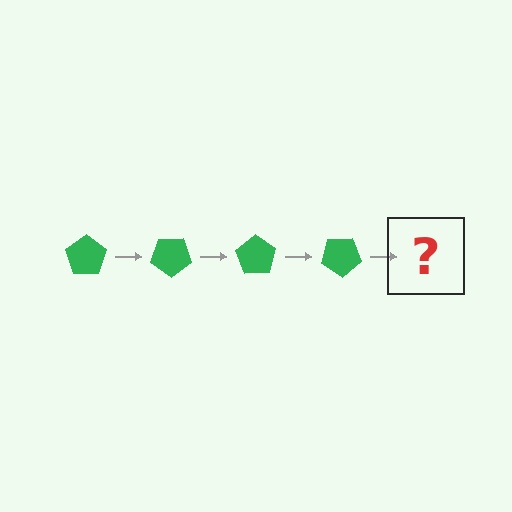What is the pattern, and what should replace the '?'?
The pattern is that the pentagon rotates 35 degrees each step. The '?' should be a green pentagon rotated 140 degrees.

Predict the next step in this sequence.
The next step is a green pentagon rotated 140 degrees.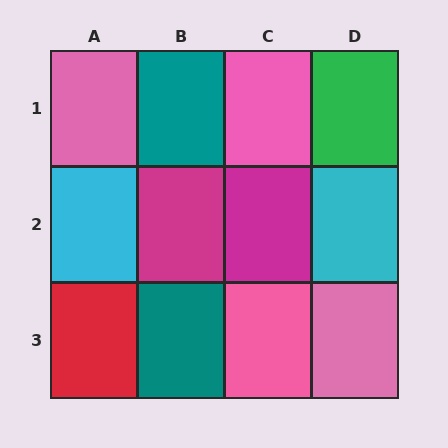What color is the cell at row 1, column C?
Pink.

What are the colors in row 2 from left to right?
Cyan, magenta, magenta, cyan.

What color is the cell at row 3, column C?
Pink.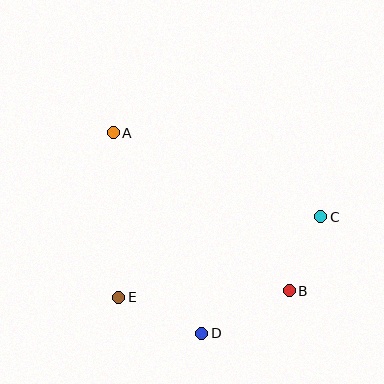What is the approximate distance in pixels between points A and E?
The distance between A and E is approximately 165 pixels.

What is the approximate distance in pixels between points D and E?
The distance between D and E is approximately 91 pixels.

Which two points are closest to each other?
Points B and C are closest to each other.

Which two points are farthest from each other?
Points A and B are farthest from each other.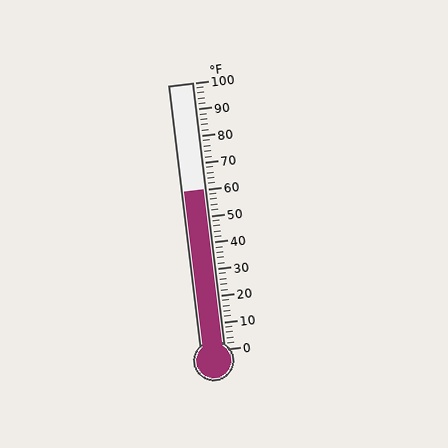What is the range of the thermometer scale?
The thermometer scale ranges from 0°F to 100°F.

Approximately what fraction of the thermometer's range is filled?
The thermometer is filled to approximately 60% of its range.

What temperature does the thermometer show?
The thermometer shows approximately 60°F.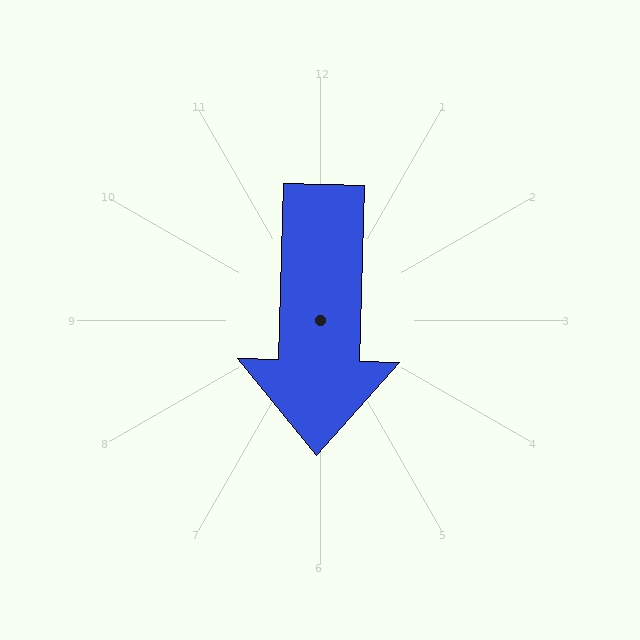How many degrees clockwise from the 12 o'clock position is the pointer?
Approximately 182 degrees.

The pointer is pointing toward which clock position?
Roughly 6 o'clock.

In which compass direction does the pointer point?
South.